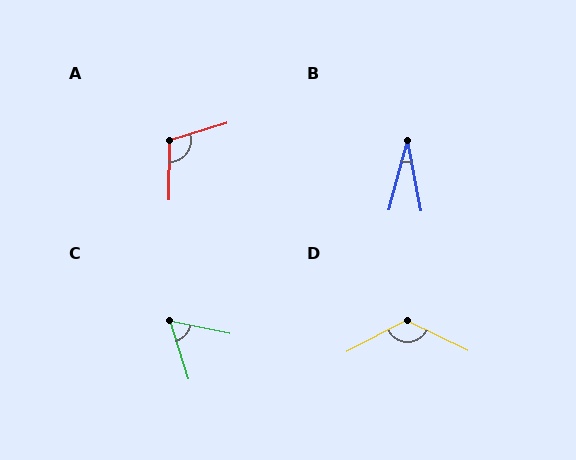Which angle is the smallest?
B, at approximately 25 degrees.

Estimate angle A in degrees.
Approximately 107 degrees.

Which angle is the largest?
D, at approximately 126 degrees.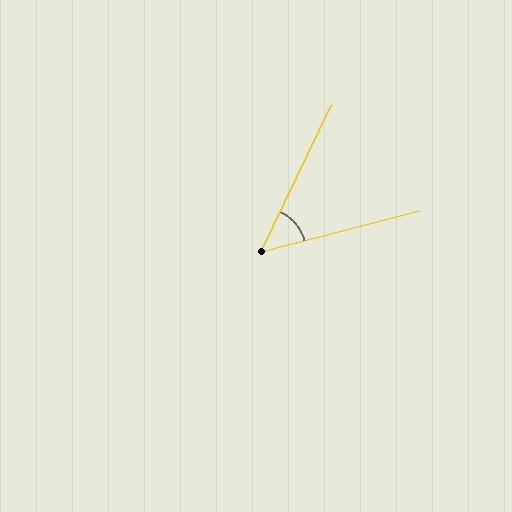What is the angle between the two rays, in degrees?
Approximately 50 degrees.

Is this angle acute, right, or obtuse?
It is acute.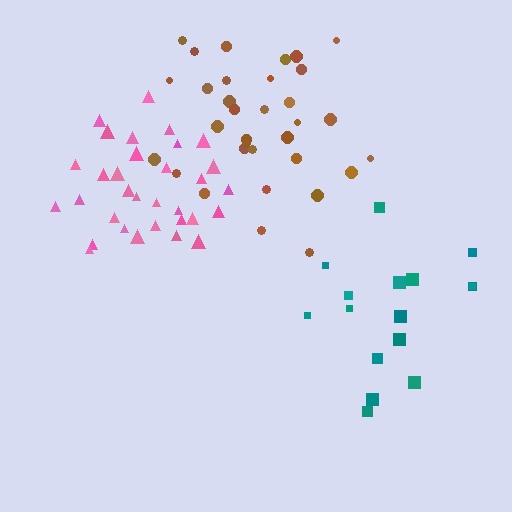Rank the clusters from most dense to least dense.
pink, brown, teal.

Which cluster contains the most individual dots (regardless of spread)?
Brown (33).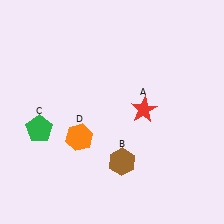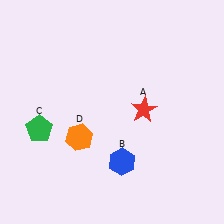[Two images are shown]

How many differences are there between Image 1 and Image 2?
There is 1 difference between the two images.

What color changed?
The hexagon (B) changed from brown in Image 1 to blue in Image 2.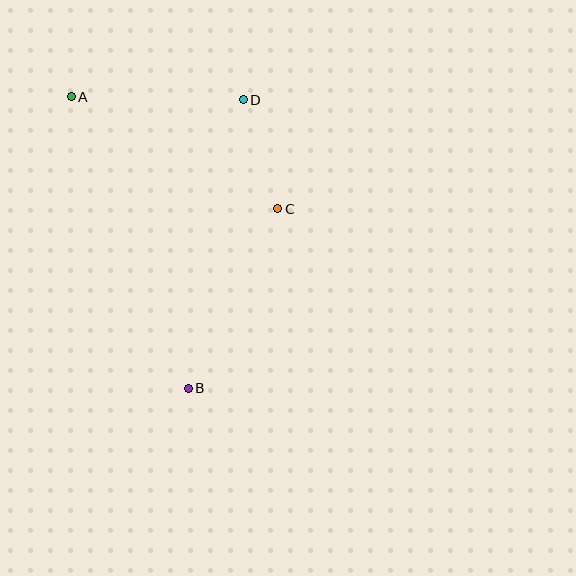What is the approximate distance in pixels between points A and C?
The distance between A and C is approximately 235 pixels.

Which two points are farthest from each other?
Points A and B are farthest from each other.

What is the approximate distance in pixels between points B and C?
The distance between B and C is approximately 201 pixels.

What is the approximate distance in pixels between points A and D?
The distance between A and D is approximately 172 pixels.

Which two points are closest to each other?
Points C and D are closest to each other.